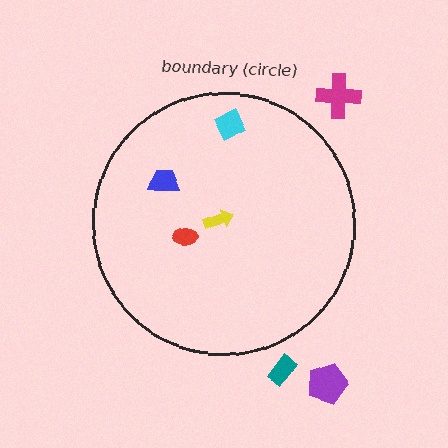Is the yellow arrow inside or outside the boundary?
Inside.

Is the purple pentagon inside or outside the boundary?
Outside.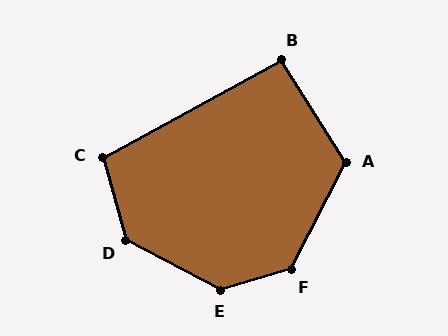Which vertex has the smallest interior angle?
B, at approximately 94 degrees.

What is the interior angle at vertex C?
Approximately 103 degrees (obtuse).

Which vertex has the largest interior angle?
E, at approximately 136 degrees.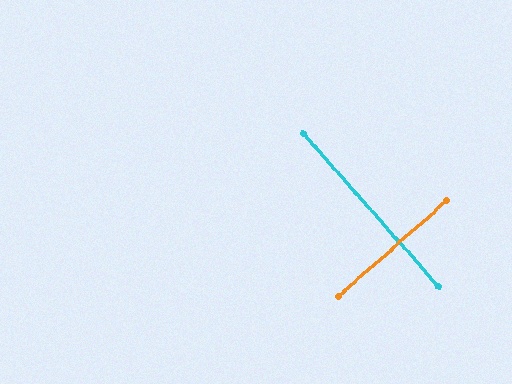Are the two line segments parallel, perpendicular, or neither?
Perpendicular — they meet at approximately 90°.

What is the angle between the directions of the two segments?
Approximately 90 degrees.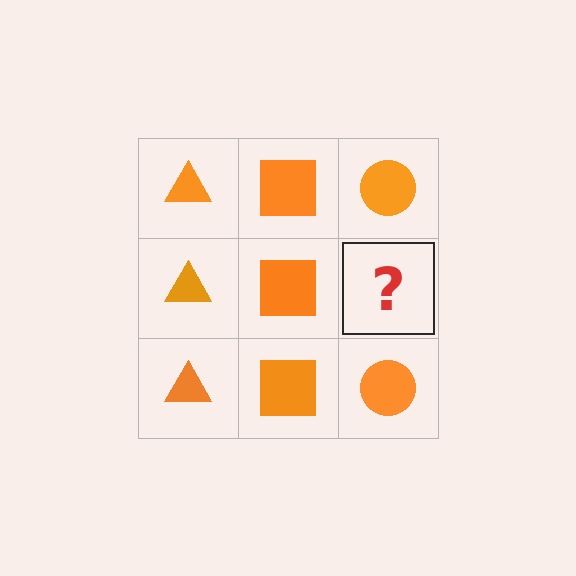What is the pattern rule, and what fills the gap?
The rule is that each column has a consistent shape. The gap should be filled with an orange circle.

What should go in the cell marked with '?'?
The missing cell should contain an orange circle.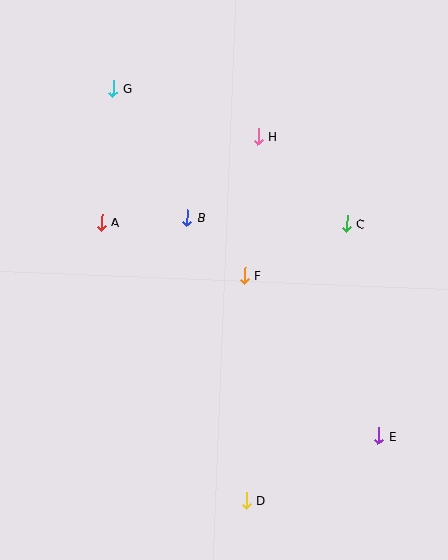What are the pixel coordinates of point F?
Point F is at (244, 276).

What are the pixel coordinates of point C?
Point C is at (347, 224).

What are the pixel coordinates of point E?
Point E is at (379, 436).